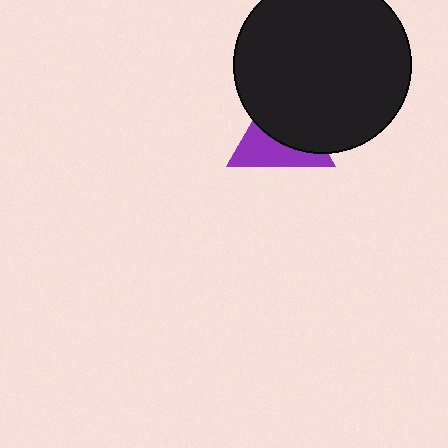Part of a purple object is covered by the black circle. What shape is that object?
It is a triangle.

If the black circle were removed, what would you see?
You would see the complete purple triangle.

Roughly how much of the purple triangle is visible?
About half of it is visible (roughly 46%).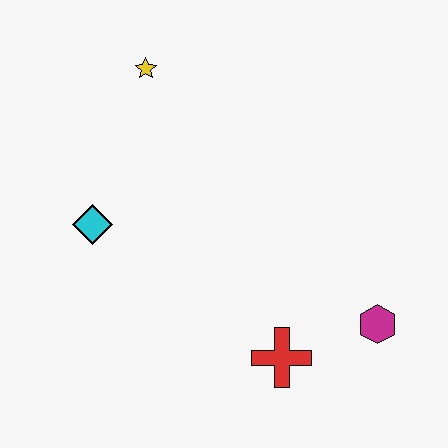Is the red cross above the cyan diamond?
No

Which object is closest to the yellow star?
The cyan diamond is closest to the yellow star.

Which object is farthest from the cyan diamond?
The magenta hexagon is farthest from the cyan diamond.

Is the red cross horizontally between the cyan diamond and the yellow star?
No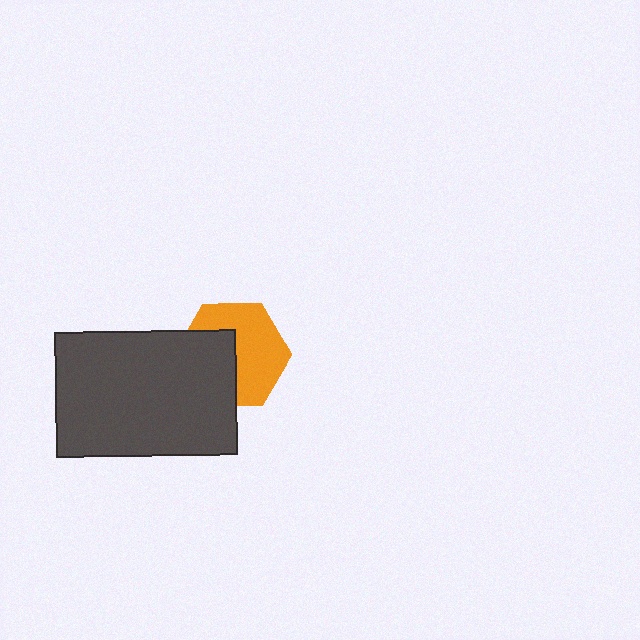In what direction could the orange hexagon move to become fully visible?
The orange hexagon could move toward the upper-right. That would shift it out from behind the dark gray rectangle entirely.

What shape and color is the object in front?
The object in front is a dark gray rectangle.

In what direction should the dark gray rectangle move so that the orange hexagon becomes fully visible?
The dark gray rectangle should move toward the lower-left. That is the shortest direction to clear the overlap and leave the orange hexagon fully visible.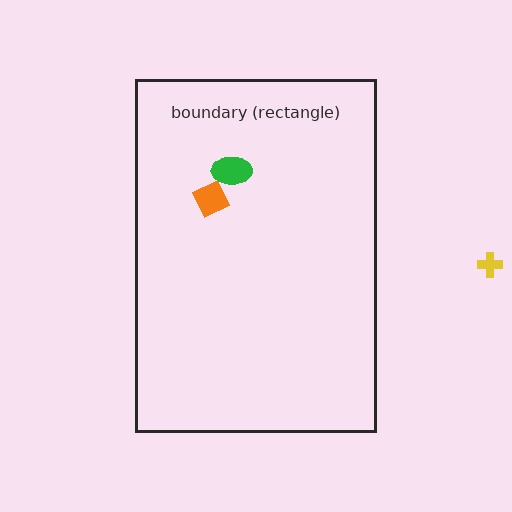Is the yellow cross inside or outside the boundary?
Outside.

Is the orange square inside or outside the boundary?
Inside.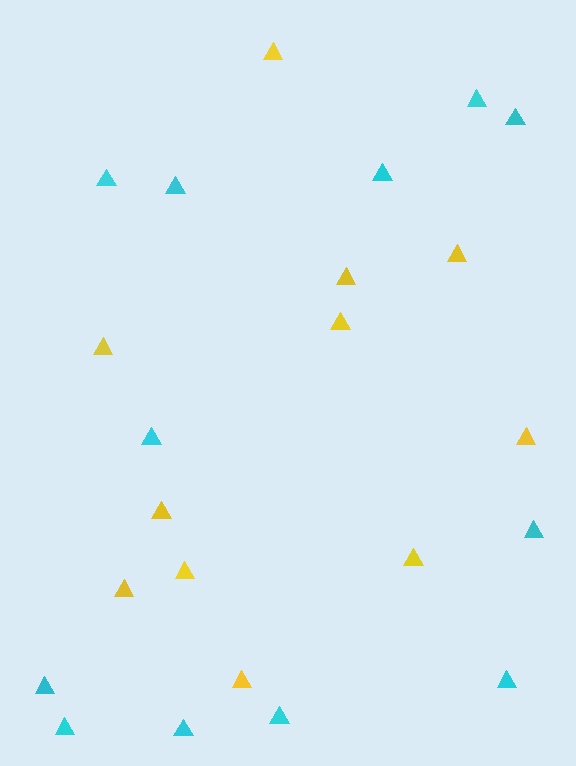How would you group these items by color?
There are 2 groups: one group of cyan triangles (12) and one group of yellow triangles (11).